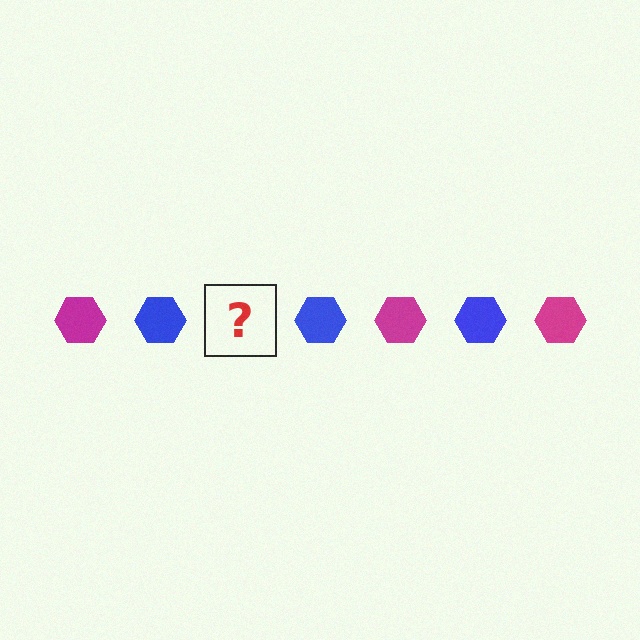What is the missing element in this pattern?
The missing element is a magenta hexagon.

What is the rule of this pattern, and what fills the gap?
The rule is that the pattern cycles through magenta, blue hexagons. The gap should be filled with a magenta hexagon.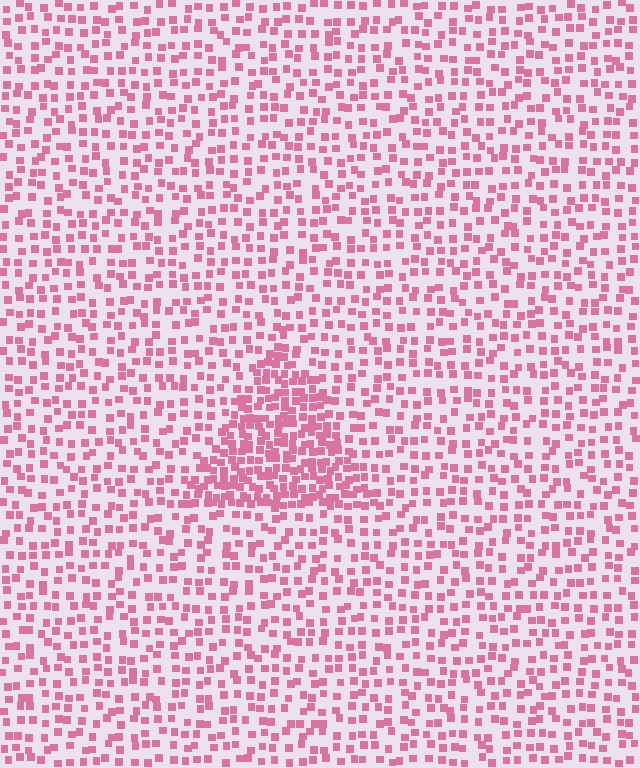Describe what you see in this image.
The image contains small pink elements arranged at two different densities. A triangle-shaped region is visible where the elements are more densely packed than the surrounding area.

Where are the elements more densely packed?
The elements are more densely packed inside the triangle boundary.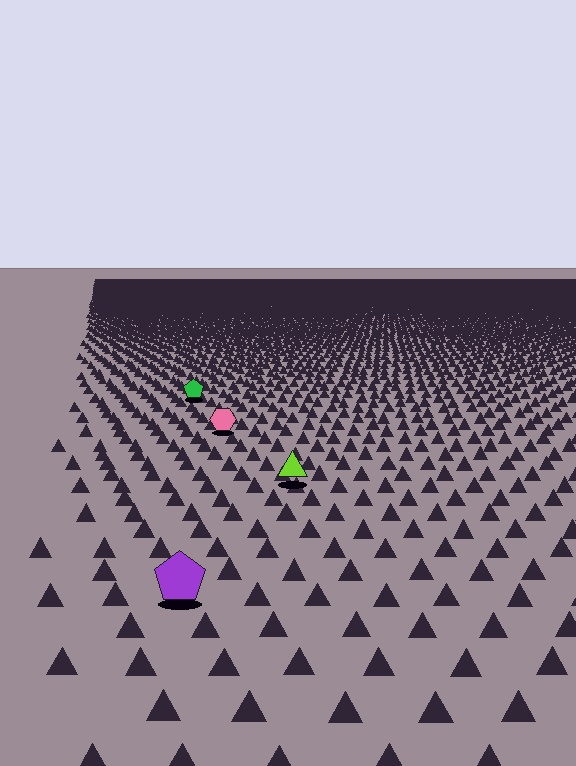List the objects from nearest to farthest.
From nearest to farthest: the purple pentagon, the lime triangle, the pink hexagon, the green pentagon.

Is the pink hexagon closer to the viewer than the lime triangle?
No. The lime triangle is closer — you can tell from the texture gradient: the ground texture is coarser near it.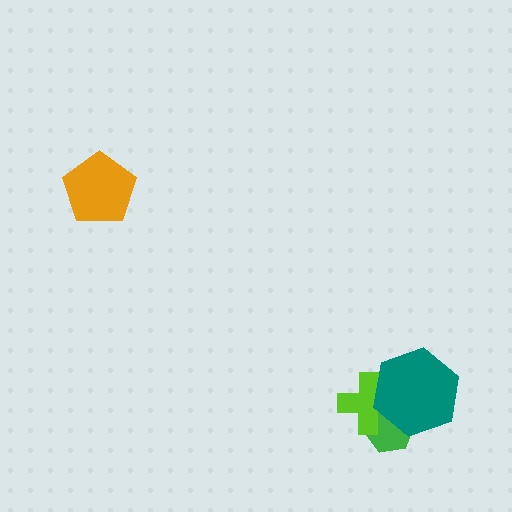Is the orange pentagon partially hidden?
No, no other shape covers it.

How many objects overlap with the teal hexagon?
2 objects overlap with the teal hexagon.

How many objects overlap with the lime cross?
2 objects overlap with the lime cross.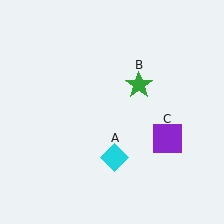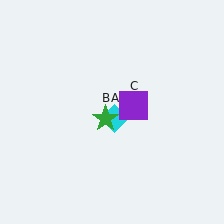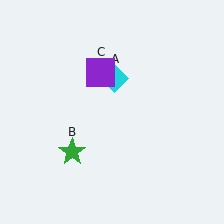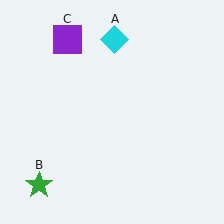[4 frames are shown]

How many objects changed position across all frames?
3 objects changed position: cyan diamond (object A), green star (object B), purple square (object C).